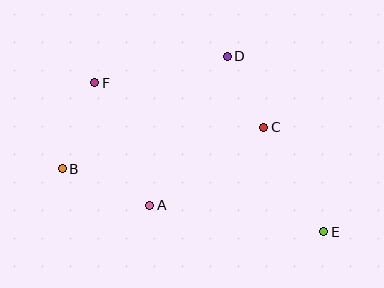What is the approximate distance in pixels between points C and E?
The distance between C and E is approximately 120 pixels.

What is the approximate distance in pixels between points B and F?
The distance between B and F is approximately 92 pixels.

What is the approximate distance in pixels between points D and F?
The distance between D and F is approximately 135 pixels.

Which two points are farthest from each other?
Points E and F are farthest from each other.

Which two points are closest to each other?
Points C and D are closest to each other.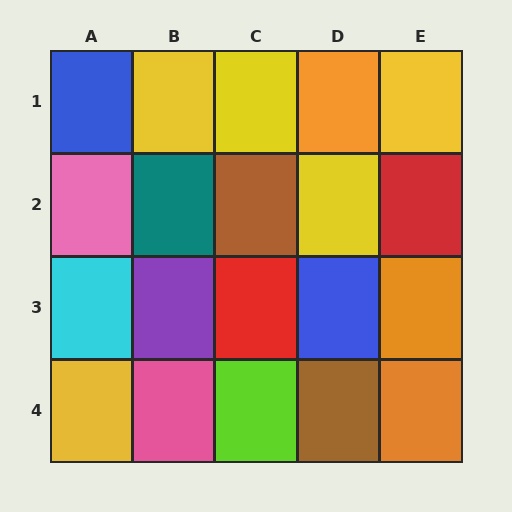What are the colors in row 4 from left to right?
Yellow, pink, lime, brown, orange.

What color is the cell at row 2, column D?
Yellow.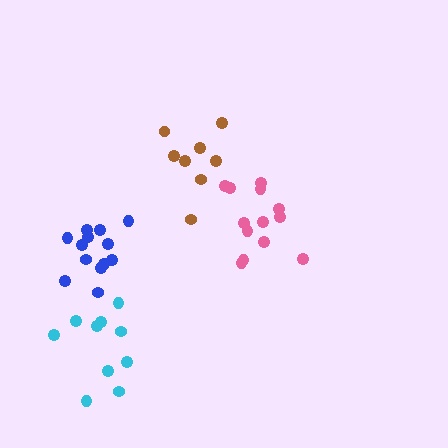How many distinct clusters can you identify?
There are 4 distinct clusters.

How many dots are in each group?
Group 1: 13 dots, Group 2: 13 dots, Group 3: 8 dots, Group 4: 11 dots (45 total).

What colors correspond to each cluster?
The clusters are colored: pink, blue, brown, cyan.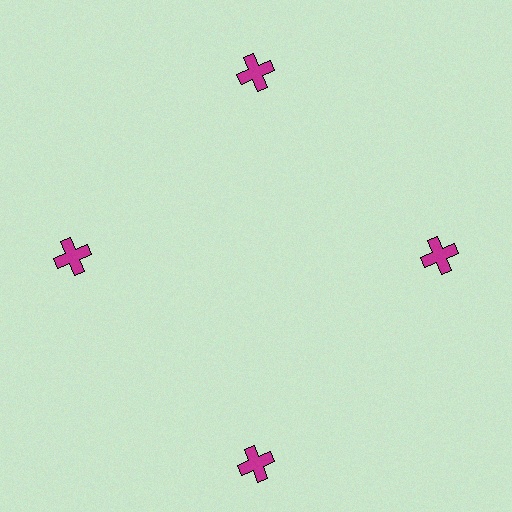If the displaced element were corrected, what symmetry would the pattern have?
It would have 4-fold rotational symmetry — the pattern would map onto itself every 90 degrees.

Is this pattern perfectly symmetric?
No. The 4 magenta crosses are arranged in a ring, but one element near the 6 o'clock position is pushed outward from the center, breaking the 4-fold rotational symmetry.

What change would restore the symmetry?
The symmetry would be restored by moving it inward, back onto the ring so that all 4 crosses sit at equal angles and equal distance from the center.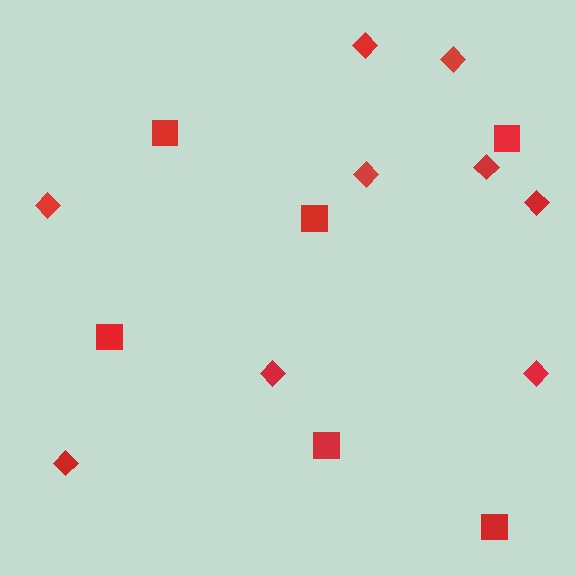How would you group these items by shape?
There are 2 groups: one group of squares (6) and one group of diamonds (9).